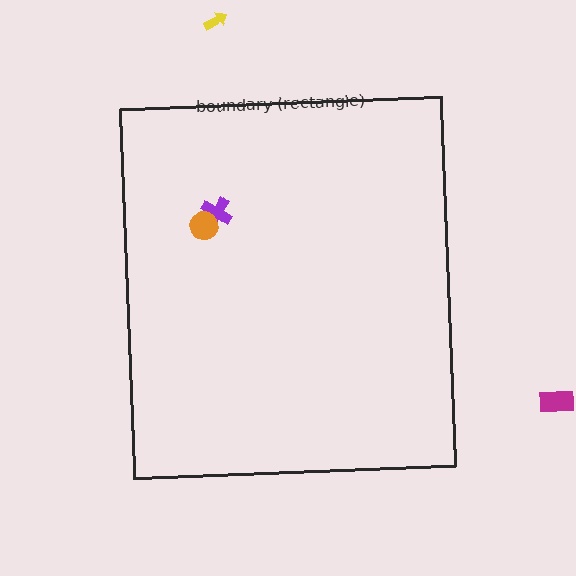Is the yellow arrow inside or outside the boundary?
Outside.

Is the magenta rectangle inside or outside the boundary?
Outside.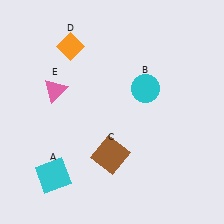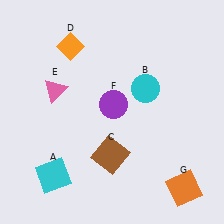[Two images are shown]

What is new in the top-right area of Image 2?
A purple circle (F) was added in the top-right area of Image 2.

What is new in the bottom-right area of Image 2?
An orange square (G) was added in the bottom-right area of Image 2.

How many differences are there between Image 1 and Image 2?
There are 2 differences between the two images.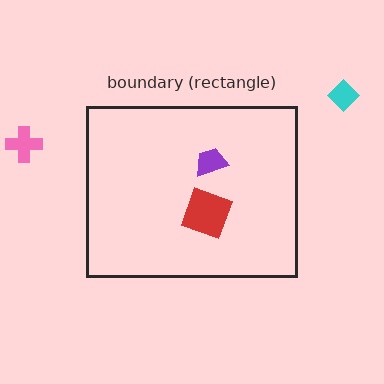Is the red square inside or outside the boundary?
Inside.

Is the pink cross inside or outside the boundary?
Outside.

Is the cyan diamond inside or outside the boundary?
Outside.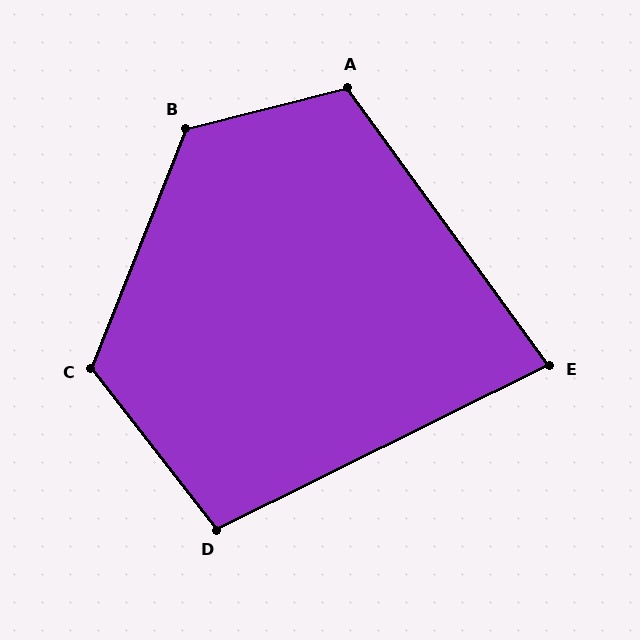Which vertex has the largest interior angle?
B, at approximately 126 degrees.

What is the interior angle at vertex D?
Approximately 102 degrees (obtuse).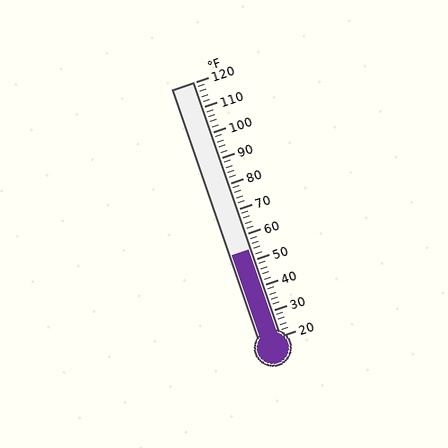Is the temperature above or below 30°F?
The temperature is above 30°F.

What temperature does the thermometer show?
The thermometer shows approximately 54°F.